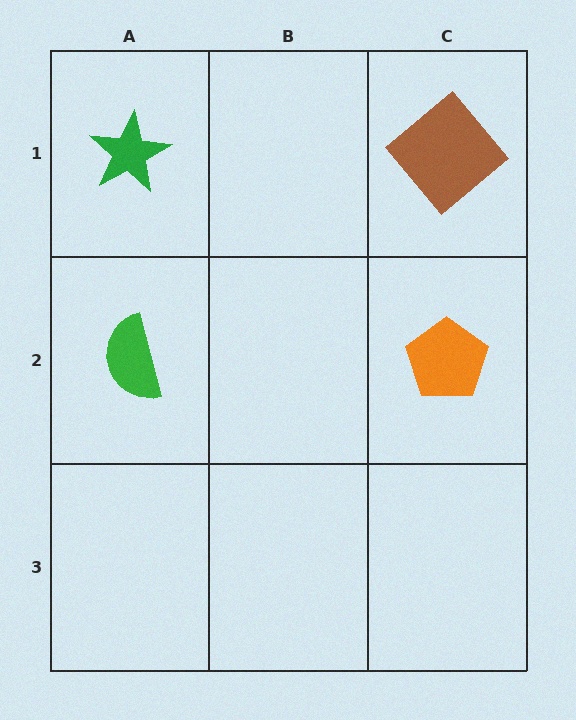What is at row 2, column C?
An orange pentagon.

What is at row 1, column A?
A green star.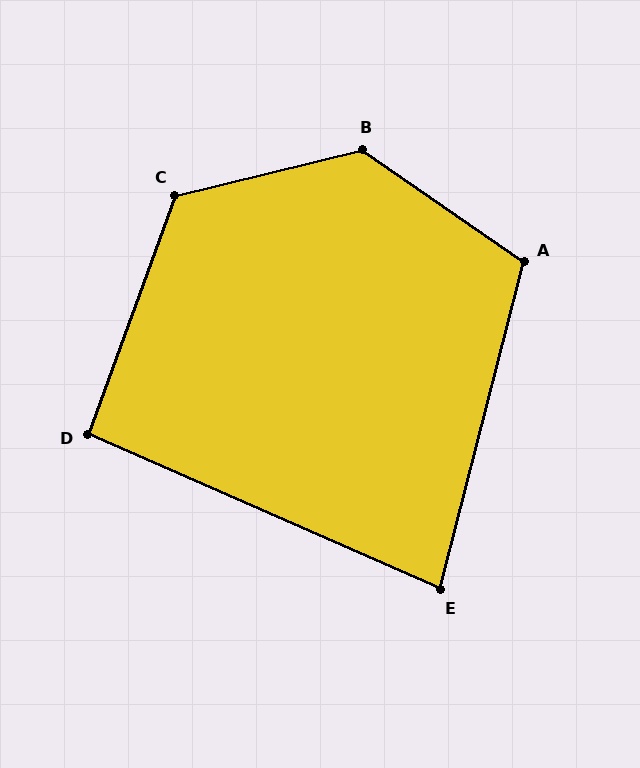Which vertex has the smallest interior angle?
E, at approximately 81 degrees.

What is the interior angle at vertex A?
Approximately 110 degrees (obtuse).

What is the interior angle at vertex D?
Approximately 94 degrees (approximately right).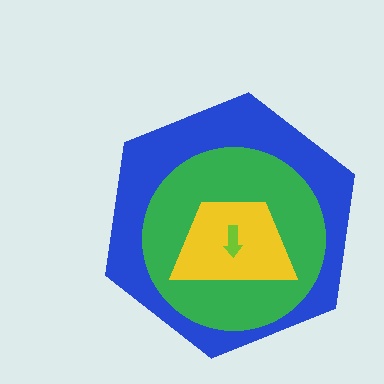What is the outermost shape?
The blue hexagon.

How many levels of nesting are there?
4.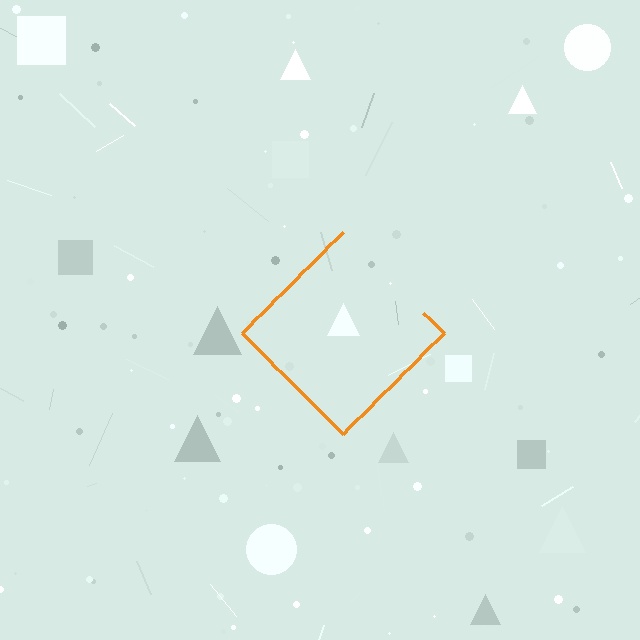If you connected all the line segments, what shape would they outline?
They would outline a diamond.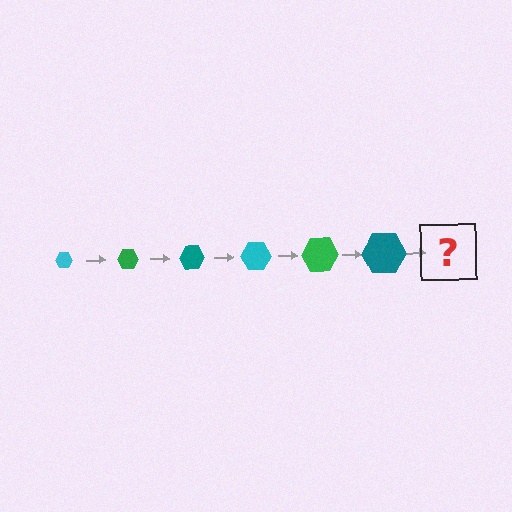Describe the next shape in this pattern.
It should be a cyan hexagon, larger than the previous one.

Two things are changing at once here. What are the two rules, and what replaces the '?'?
The two rules are that the hexagon grows larger each step and the color cycles through cyan, green, and teal. The '?' should be a cyan hexagon, larger than the previous one.